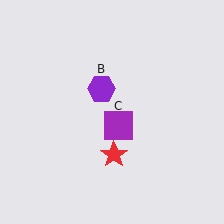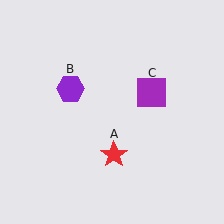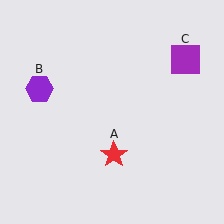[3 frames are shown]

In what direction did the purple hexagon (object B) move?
The purple hexagon (object B) moved left.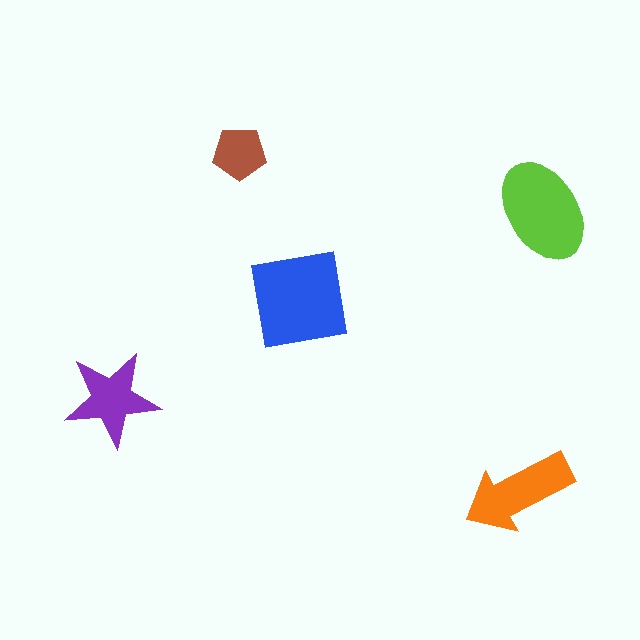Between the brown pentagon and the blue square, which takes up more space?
The blue square.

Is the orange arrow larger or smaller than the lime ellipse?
Smaller.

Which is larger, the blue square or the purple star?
The blue square.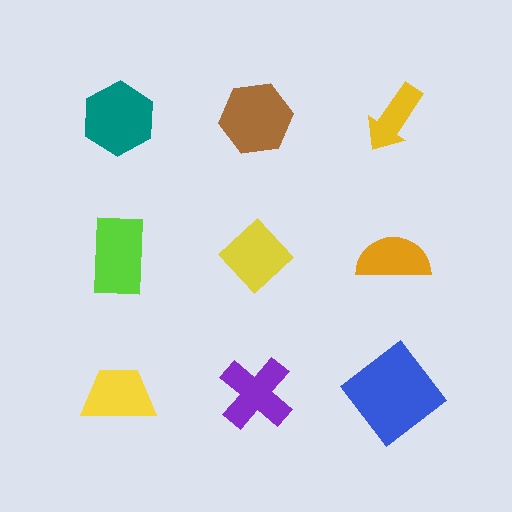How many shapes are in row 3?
3 shapes.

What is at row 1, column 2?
A brown hexagon.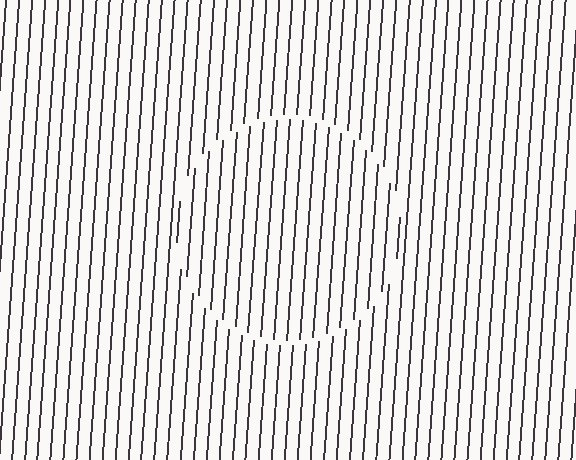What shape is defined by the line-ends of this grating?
An illusory circle. The interior of the shape contains the same grating, shifted by half a period — the contour is defined by the phase discontinuity where line-ends from the inner and outer gratings abut.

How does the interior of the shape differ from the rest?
The interior of the shape contains the same grating, shifted by half a period — the contour is defined by the phase discontinuity where line-ends from the inner and outer gratings abut.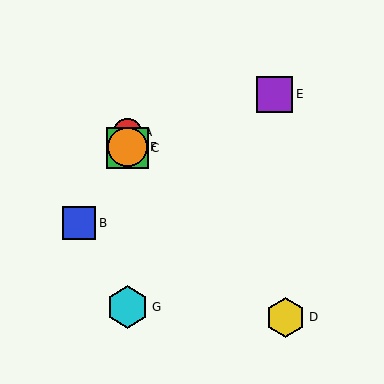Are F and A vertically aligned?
Yes, both are at x≈127.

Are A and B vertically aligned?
No, A is at x≈127 and B is at x≈79.